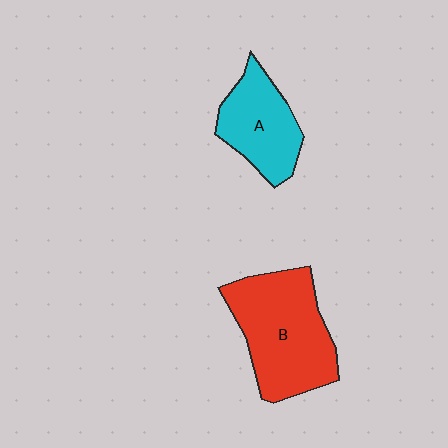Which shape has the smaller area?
Shape A (cyan).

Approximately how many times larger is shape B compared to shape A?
Approximately 1.6 times.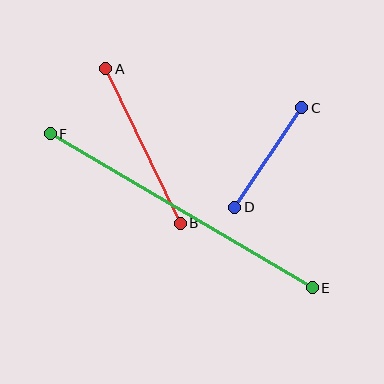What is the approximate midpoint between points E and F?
The midpoint is at approximately (181, 211) pixels.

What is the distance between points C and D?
The distance is approximately 120 pixels.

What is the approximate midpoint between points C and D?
The midpoint is at approximately (268, 158) pixels.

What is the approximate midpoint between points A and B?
The midpoint is at approximately (143, 146) pixels.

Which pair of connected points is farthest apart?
Points E and F are farthest apart.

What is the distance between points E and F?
The distance is approximately 304 pixels.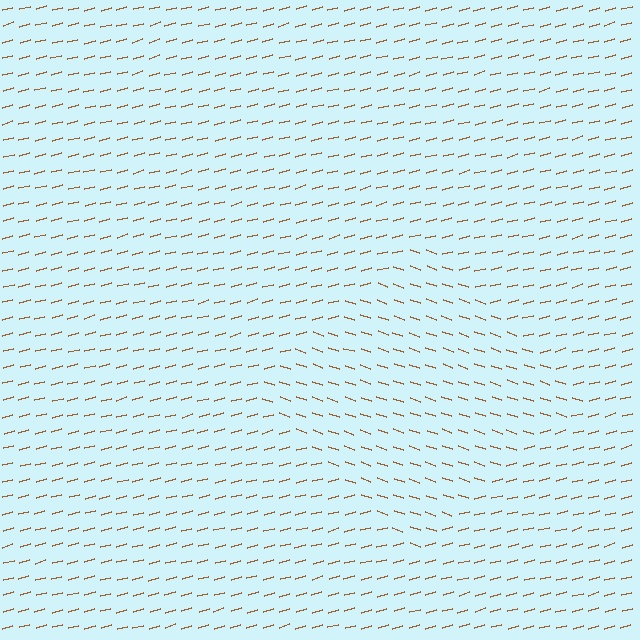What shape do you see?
I see a diamond.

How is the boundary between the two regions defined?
The boundary is defined purely by a change in line orientation (approximately 34 degrees difference). All lines are the same color and thickness.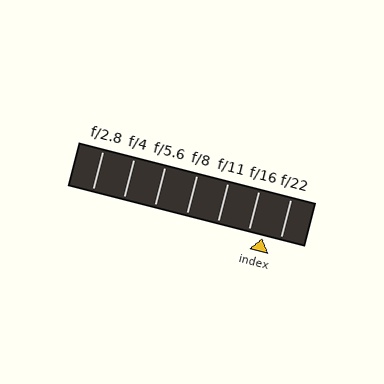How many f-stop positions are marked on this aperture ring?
There are 7 f-stop positions marked.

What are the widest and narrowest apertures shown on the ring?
The widest aperture shown is f/2.8 and the narrowest is f/22.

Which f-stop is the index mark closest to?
The index mark is closest to f/16.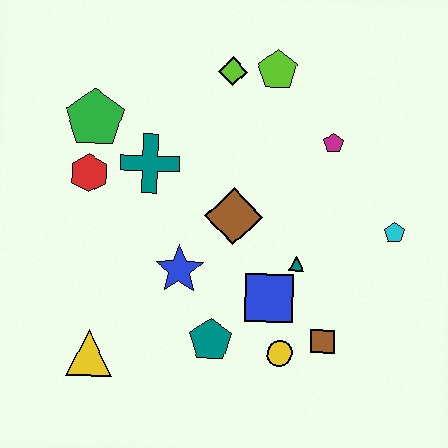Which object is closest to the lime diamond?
The lime pentagon is closest to the lime diamond.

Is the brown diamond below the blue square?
No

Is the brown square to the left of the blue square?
No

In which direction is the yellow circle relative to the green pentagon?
The yellow circle is below the green pentagon.